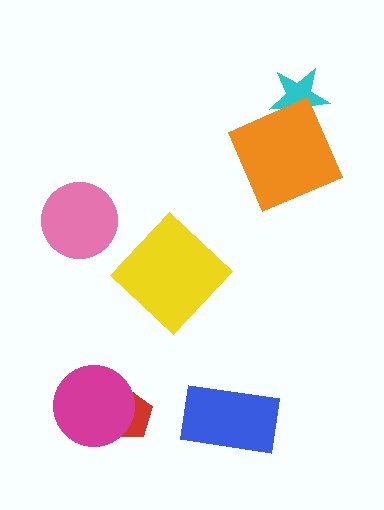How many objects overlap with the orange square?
1 object overlaps with the orange square.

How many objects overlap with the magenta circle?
1 object overlaps with the magenta circle.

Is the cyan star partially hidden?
Yes, it is partially covered by another shape.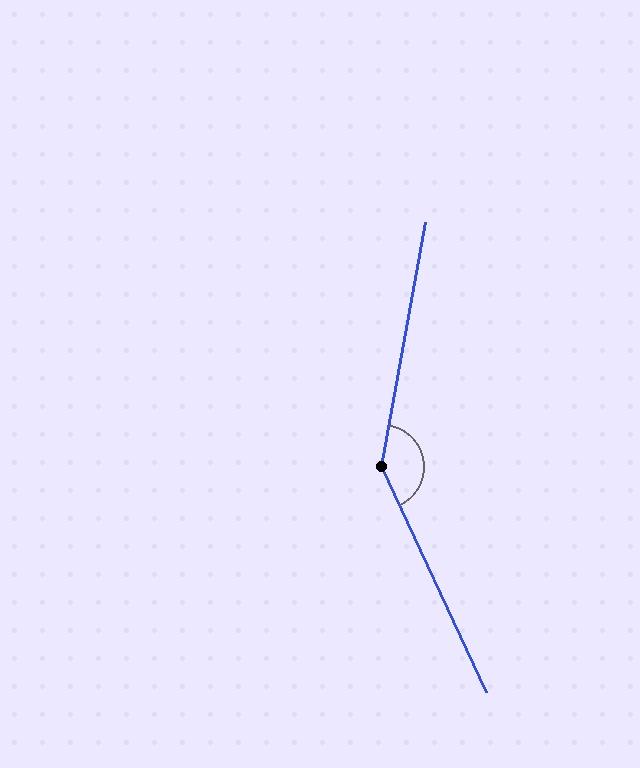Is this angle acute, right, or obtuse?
It is obtuse.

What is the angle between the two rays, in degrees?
Approximately 145 degrees.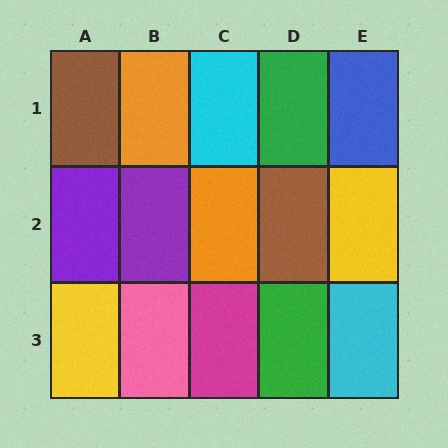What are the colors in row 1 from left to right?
Brown, orange, cyan, green, blue.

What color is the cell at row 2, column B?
Purple.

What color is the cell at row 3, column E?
Cyan.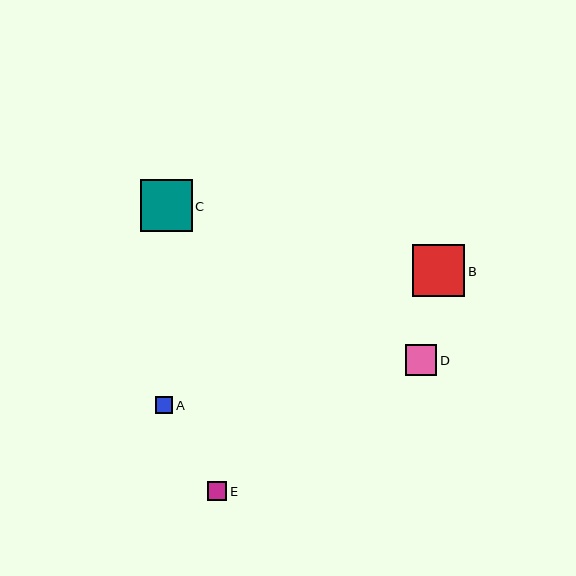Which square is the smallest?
Square A is the smallest with a size of approximately 17 pixels.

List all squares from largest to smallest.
From largest to smallest: C, B, D, E, A.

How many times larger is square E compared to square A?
Square E is approximately 1.1 times the size of square A.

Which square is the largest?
Square C is the largest with a size of approximately 52 pixels.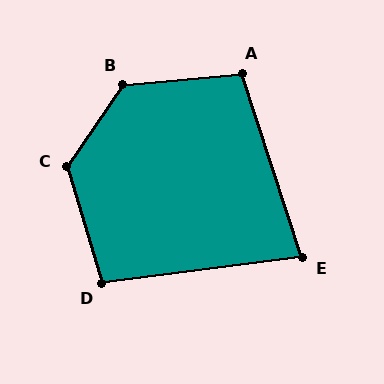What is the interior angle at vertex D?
Approximately 100 degrees (obtuse).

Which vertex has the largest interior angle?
B, at approximately 129 degrees.